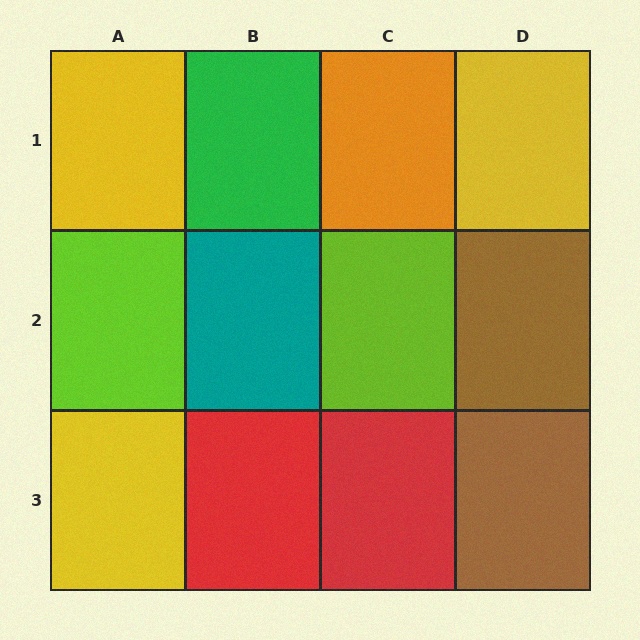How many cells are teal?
1 cell is teal.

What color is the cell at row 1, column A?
Yellow.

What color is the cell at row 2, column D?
Brown.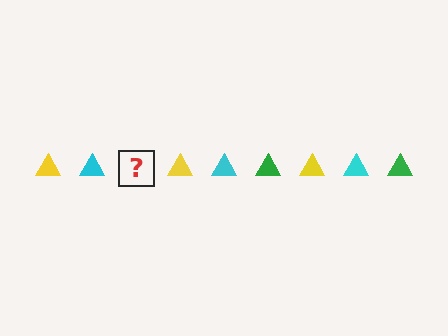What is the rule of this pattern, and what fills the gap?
The rule is that the pattern cycles through yellow, cyan, green triangles. The gap should be filled with a green triangle.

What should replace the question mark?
The question mark should be replaced with a green triangle.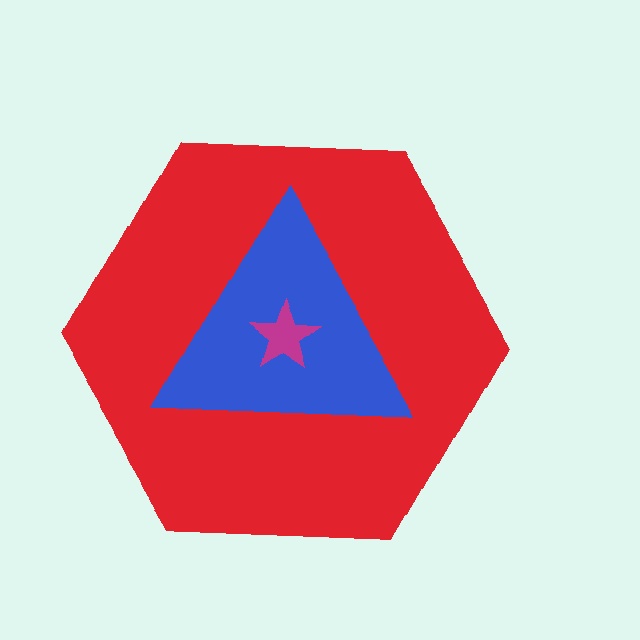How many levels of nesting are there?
3.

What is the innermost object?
The magenta star.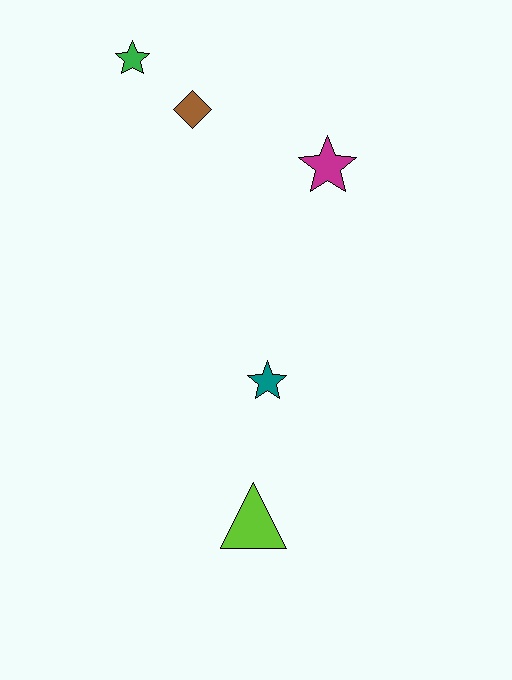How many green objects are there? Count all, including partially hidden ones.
There is 1 green object.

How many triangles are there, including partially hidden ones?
There is 1 triangle.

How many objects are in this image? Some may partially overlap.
There are 5 objects.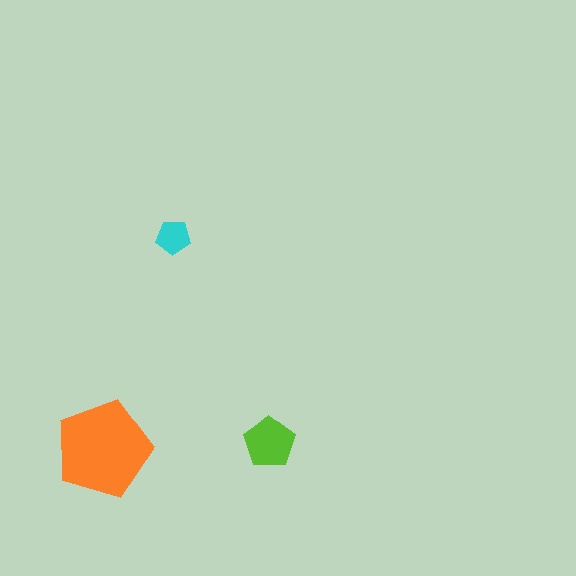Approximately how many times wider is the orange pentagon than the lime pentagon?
About 2 times wider.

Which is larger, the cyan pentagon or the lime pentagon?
The lime one.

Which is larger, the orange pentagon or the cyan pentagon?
The orange one.